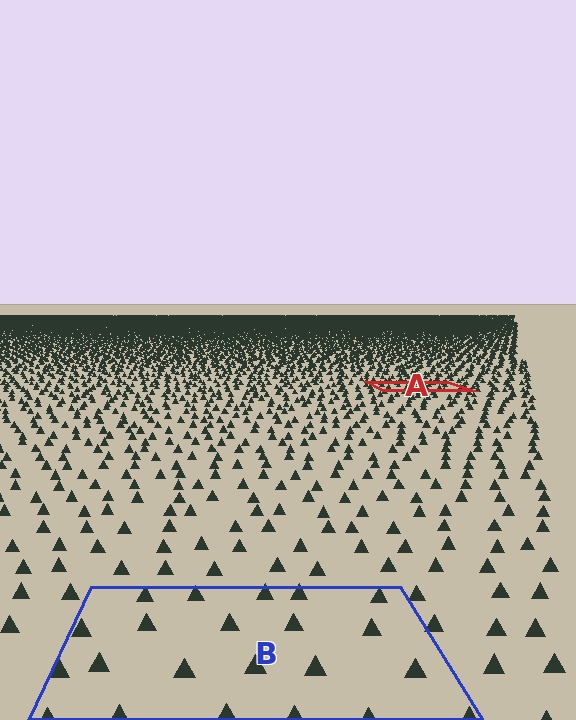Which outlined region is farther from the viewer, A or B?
Region A is farther from the viewer — the texture elements inside it appear smaller and more densely packed.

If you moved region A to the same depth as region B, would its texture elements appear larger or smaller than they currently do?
They would appear larger. At a closer depth, the same texture elements are projected at a bigger on-screen size.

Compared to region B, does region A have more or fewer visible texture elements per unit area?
Region A has more texture elements per unit area — they are packed more densely because it is farther away.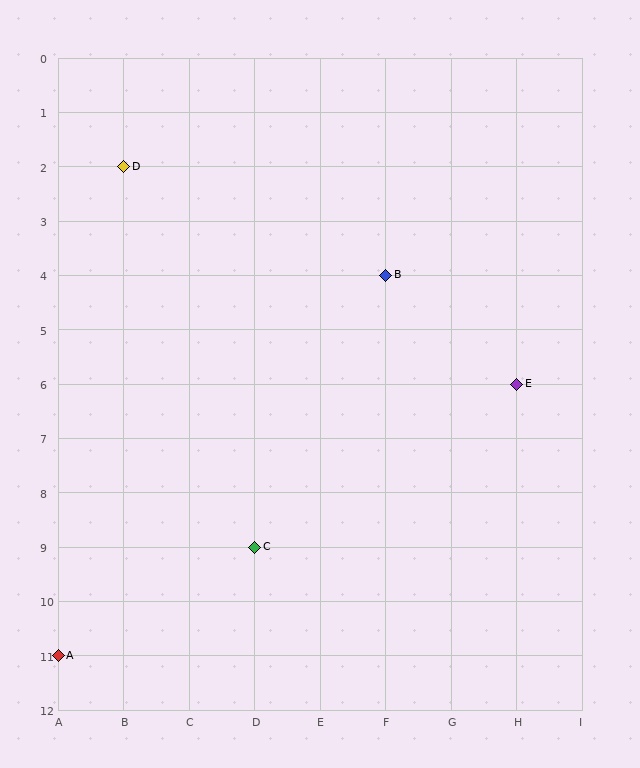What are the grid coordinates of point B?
Point B is at grid coordinates (F, 4).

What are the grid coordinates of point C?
Point C is at grid coordinates (D, 9).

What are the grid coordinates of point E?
Point E is at grid coordinates (H, 6).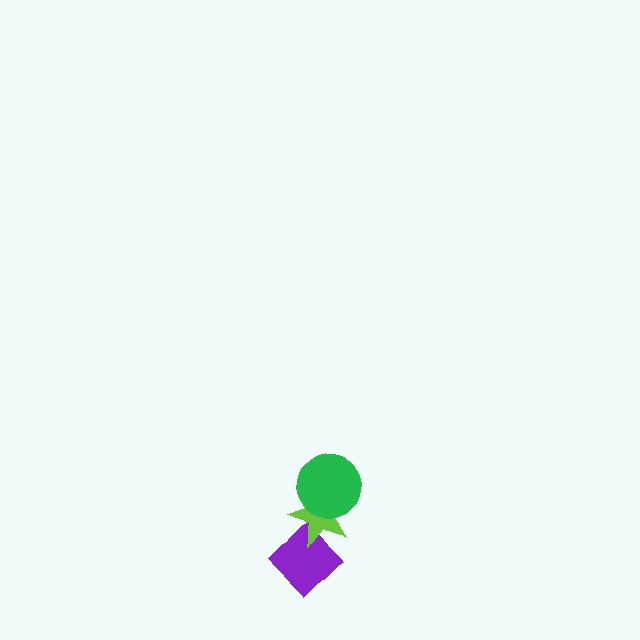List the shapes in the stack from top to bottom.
From top to bottom: the green circle, the lime star, the purple diamond.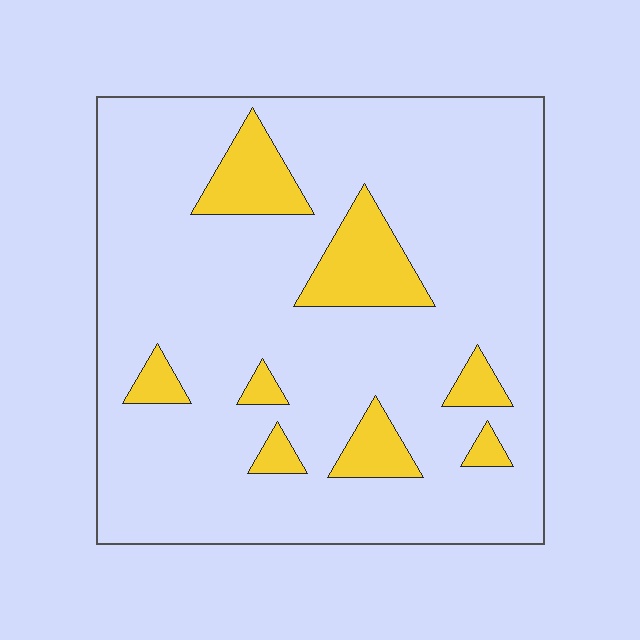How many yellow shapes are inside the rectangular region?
8.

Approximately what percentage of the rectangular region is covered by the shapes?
Approximately 15%.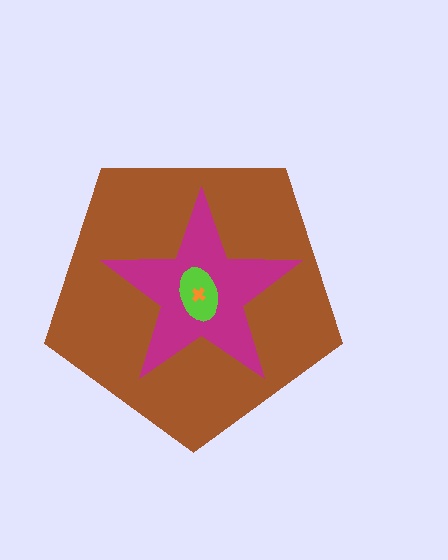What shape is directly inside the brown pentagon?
The magenta star.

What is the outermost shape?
The brown pentagon.